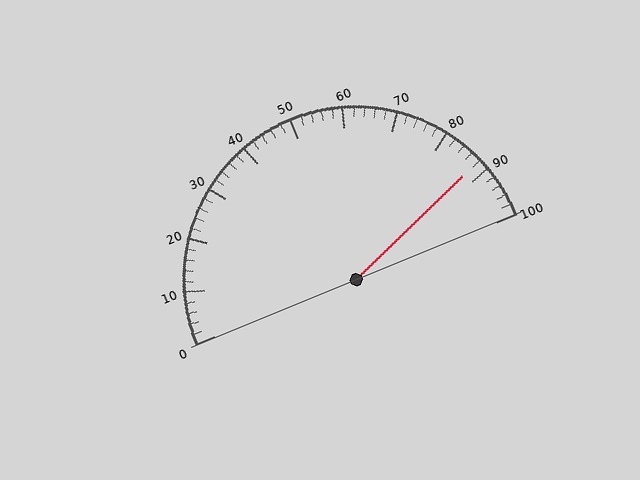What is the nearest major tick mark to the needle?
The nearest major tick mark is 90.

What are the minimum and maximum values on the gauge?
The gauge ranges from 0 to 100.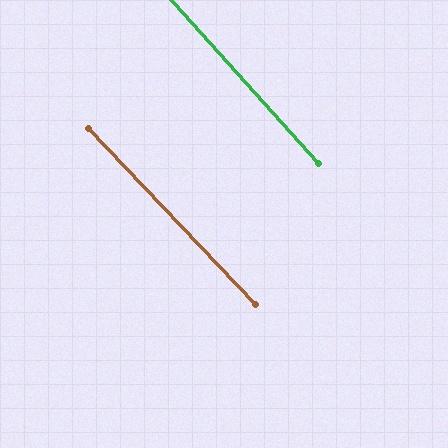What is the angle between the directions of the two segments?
Approximately 2 degrees.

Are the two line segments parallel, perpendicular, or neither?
Parallel — their directions differ by only 1.7°.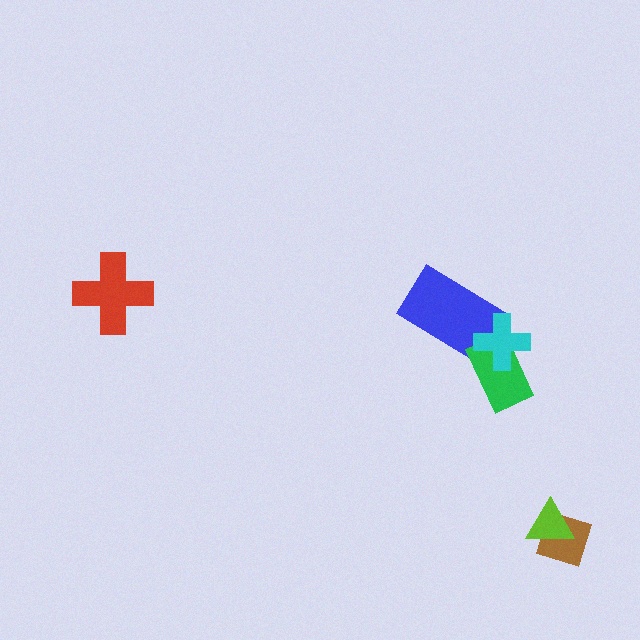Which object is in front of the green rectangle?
The cyan cross is in front of the green rectangle.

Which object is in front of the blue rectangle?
The cyan cross is in front of the blue rectangle.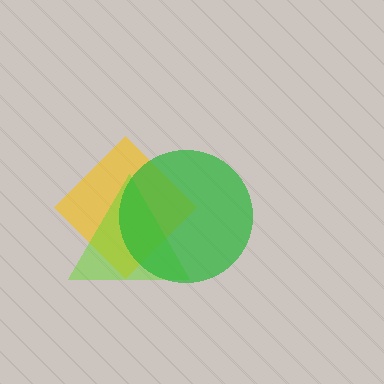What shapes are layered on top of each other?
The layered shapes are: a yellow diamond, a lime triangle, a green circle.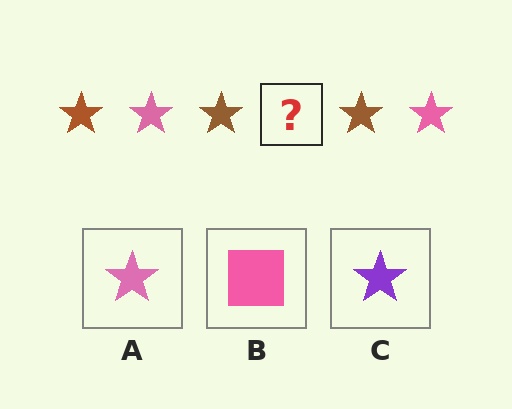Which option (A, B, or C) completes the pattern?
A.